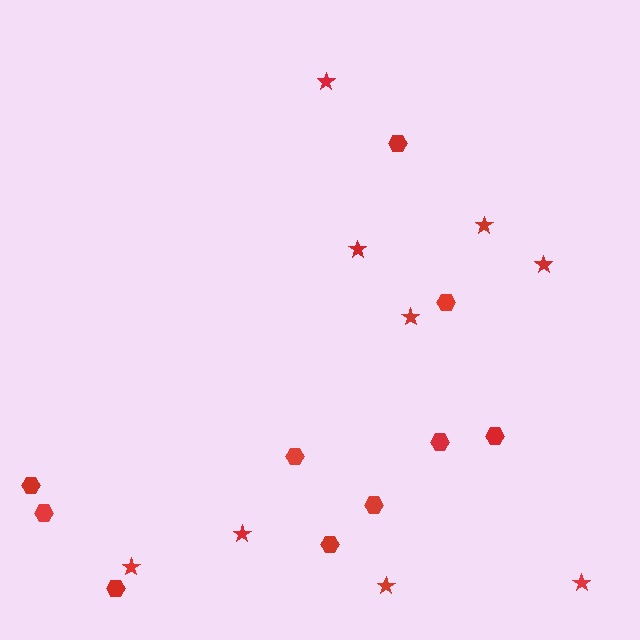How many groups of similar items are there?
There are 2 groups: one group of stars (9) and one group of hexagons (10).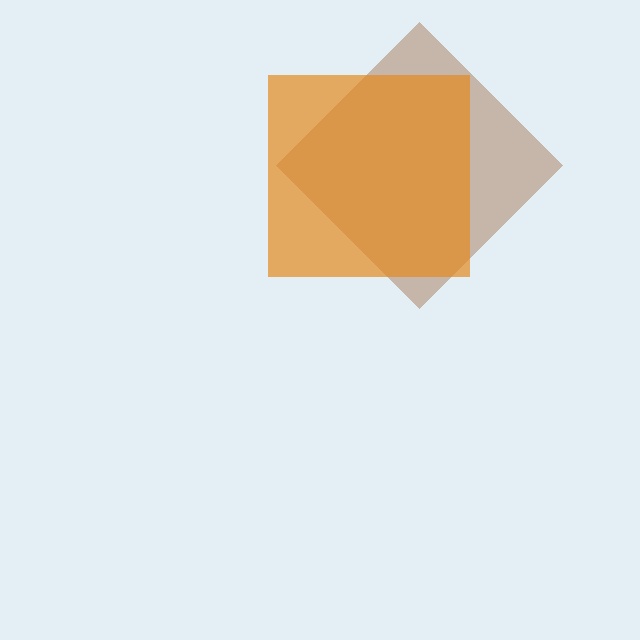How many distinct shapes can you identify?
There are 2 distinct shapes: a brown diamond, an orange square.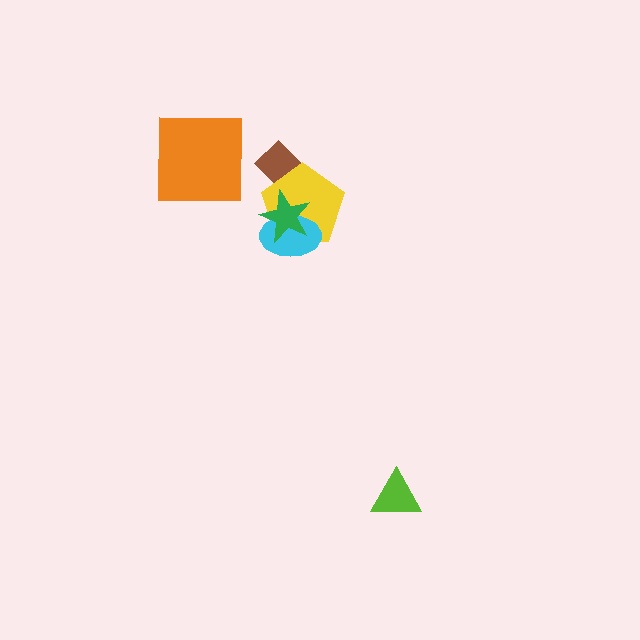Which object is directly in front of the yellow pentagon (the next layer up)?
The cyan ellipse is directly in front of the yellow pentagon.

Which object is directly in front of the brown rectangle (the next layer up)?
The yellow pentagon is directly in front of the brown rectangle.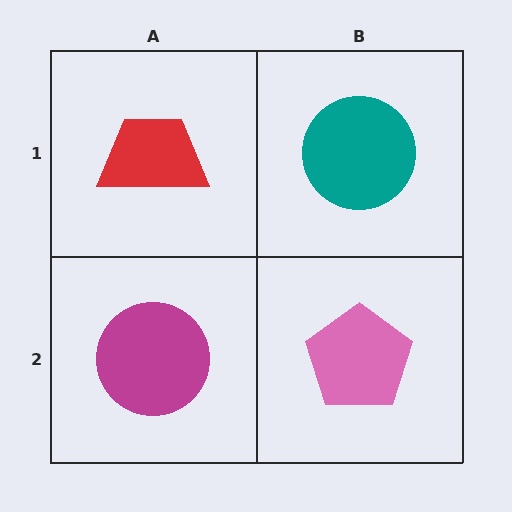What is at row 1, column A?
A red trapezoid.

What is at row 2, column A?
A magenta circle.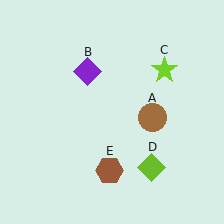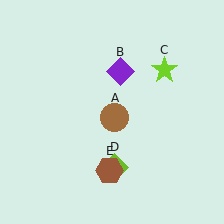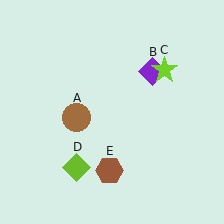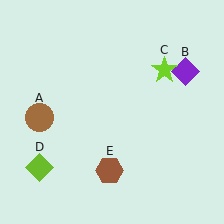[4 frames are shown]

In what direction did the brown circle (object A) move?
The brown circle (object A) moved left.